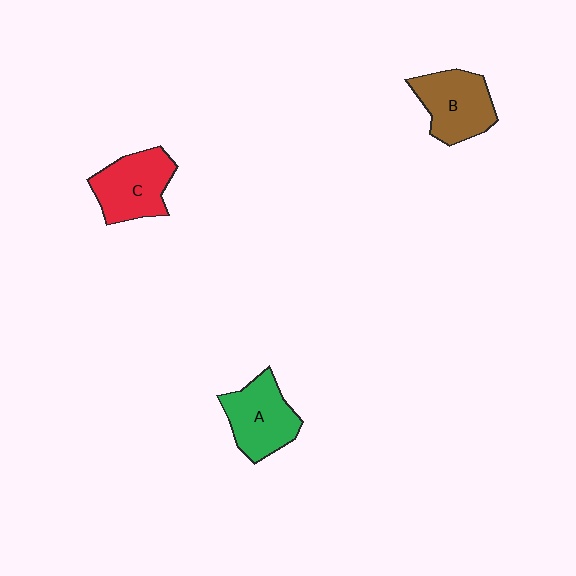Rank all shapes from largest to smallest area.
From largest to smallest: C (red), B (brown), A (green).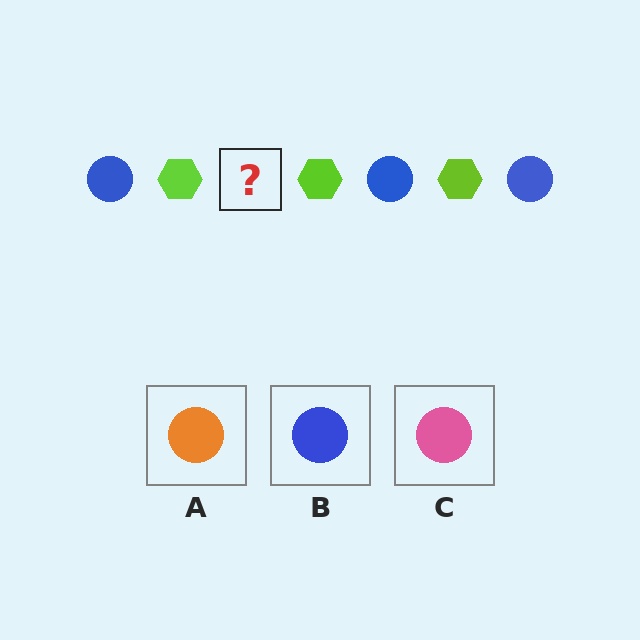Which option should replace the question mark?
Option B.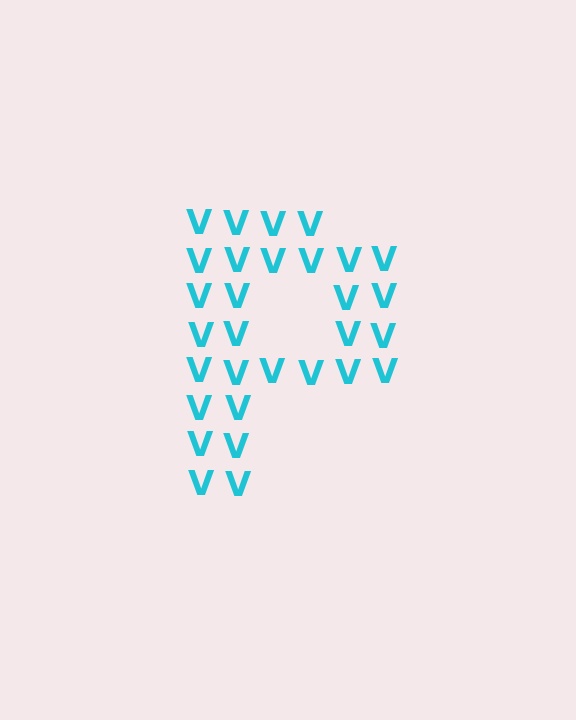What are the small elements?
The small elements are letter V's.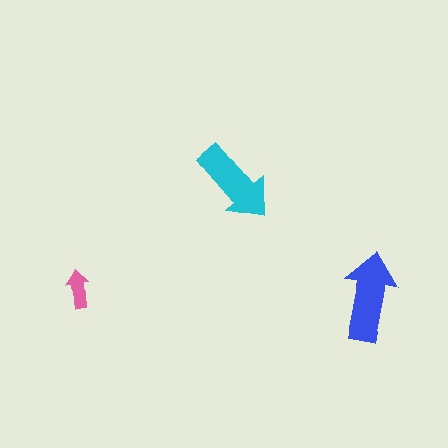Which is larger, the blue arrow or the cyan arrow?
The blue one.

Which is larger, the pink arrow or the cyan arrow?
The cyan one.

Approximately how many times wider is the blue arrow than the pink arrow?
About 2.5 times wider.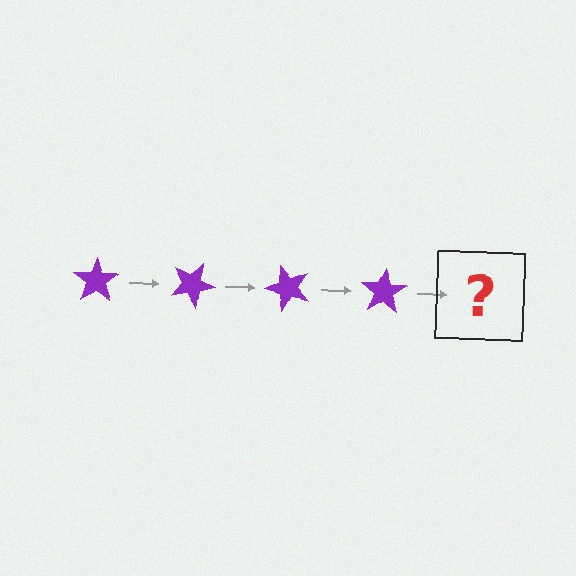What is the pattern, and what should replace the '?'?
The pattern is that the star rotates 25 degrees each step. The '?' should be a purple star rotated 100 degrees.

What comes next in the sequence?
The next element should be a purple star rotated 100 degrees.